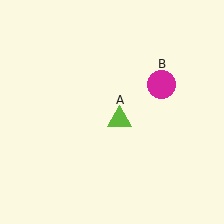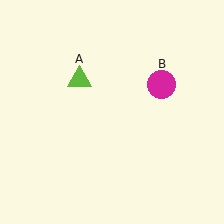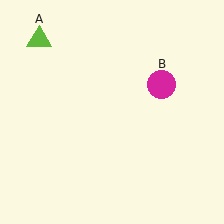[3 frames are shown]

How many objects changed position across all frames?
1 object changed position: lime triangle (object A).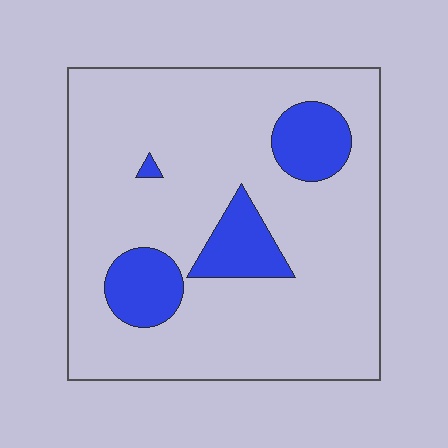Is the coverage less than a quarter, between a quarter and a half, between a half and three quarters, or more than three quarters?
Less than a quarter.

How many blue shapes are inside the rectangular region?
4.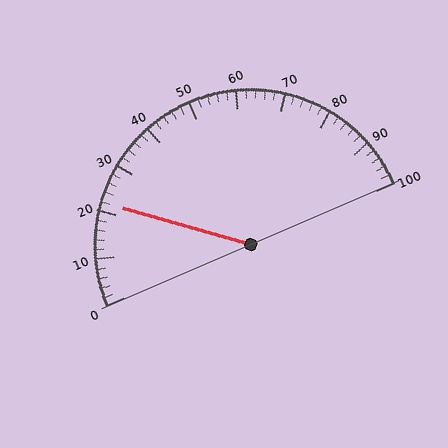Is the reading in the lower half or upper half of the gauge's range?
The reading is in the lower half of the range (0 to 100).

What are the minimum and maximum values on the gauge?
The gauge ranges from 0 to 100.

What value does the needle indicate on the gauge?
The needle indicates approximately 22.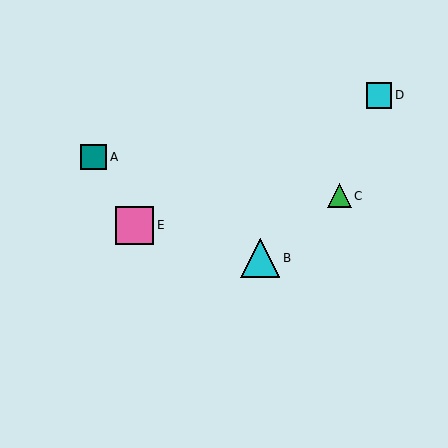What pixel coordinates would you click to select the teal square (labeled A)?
Click at (94, 157) to select the teal square A.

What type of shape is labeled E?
Shape E is a pink square.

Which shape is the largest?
The cyan triangle (labeled B) is the largest.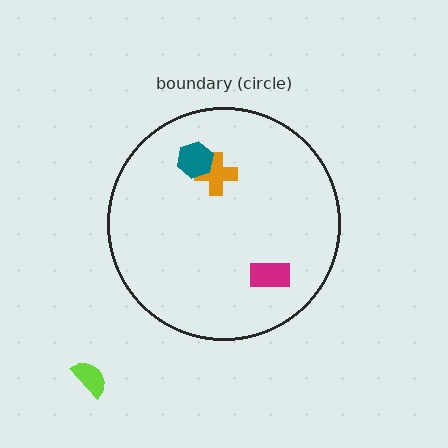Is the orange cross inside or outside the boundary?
Inside.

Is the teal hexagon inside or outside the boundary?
Inside.